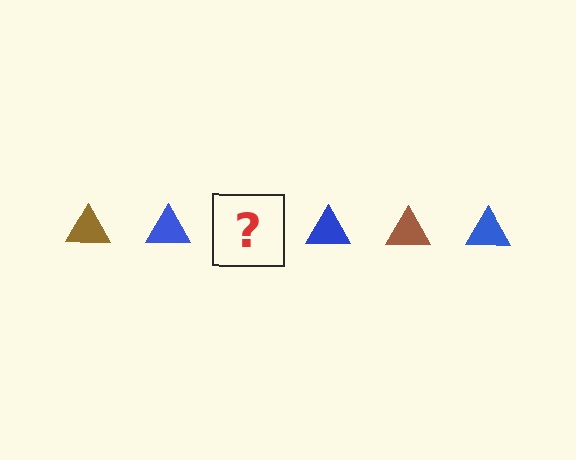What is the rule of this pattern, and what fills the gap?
The rule is that the pattern cycles through brown, blue triangles. The gap should be filled with a brown triangle.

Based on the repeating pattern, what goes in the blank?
The blank should be a brown triangle.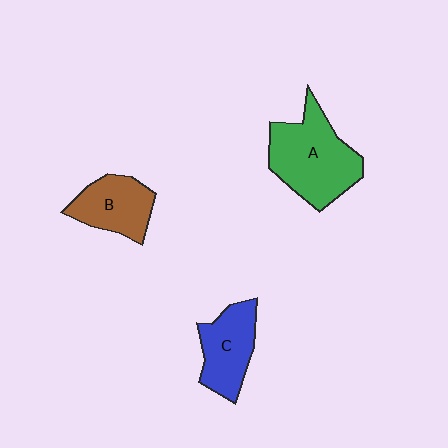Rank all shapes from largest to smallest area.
From largest to smallest: A (green), C (blue), B (brown).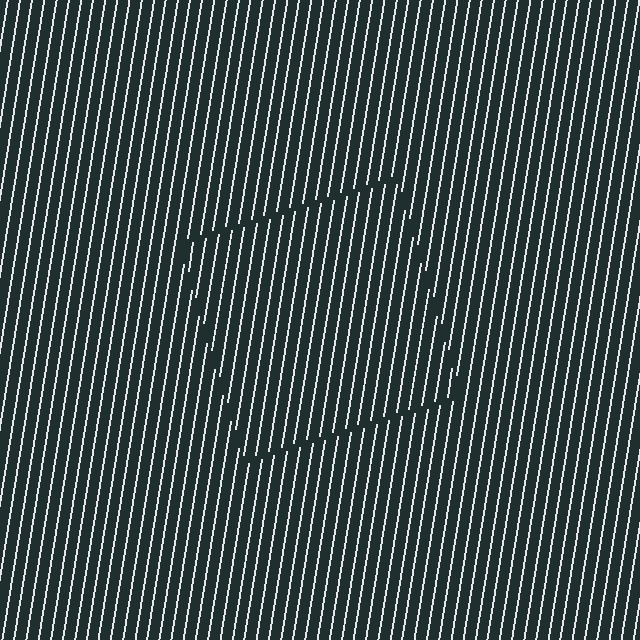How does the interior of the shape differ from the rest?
The interior of the shape contains the same grating, shifted by half a period — the contour is defined by the phase discontinuity where line-ends from the inner and outer gratings abut.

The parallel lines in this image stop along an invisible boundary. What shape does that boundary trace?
An illusory square. The interior of the shape contains the same grating, shifted by half a period — the contour is defined by the phase discontinuity where line-ends from the inner and outer gratings abut.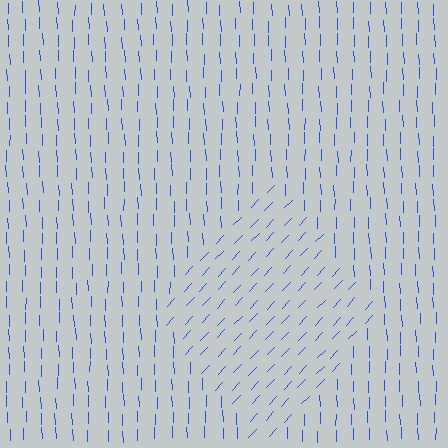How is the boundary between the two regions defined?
The boundary is defined purely by a change in line orientation (approximately 45 degrees difference). All lines are the same color and thickness.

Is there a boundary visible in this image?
Yes, there is a texture boundary formed by a change in line orientation.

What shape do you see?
I see a diamond.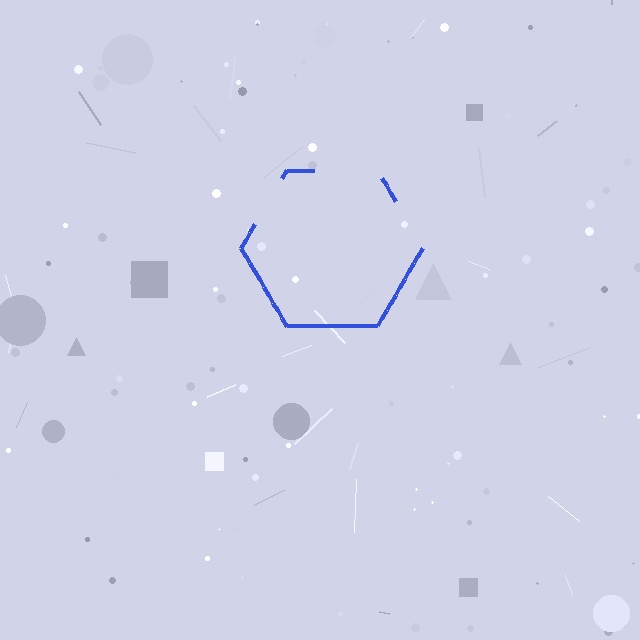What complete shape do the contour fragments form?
The contour fragments form a hexagon.